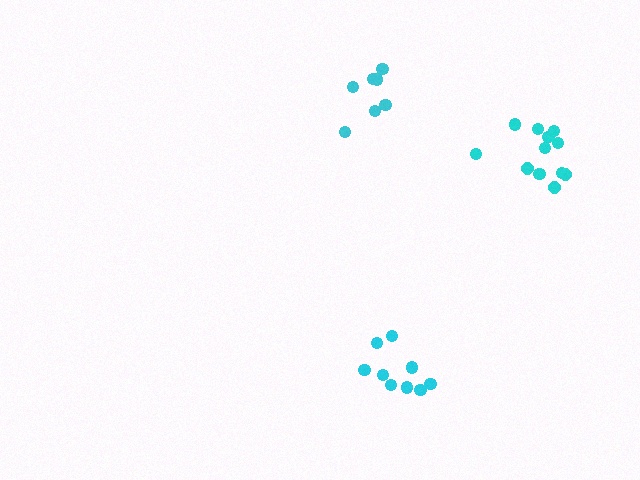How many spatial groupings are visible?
There are 3 spatial groupings.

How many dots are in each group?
Group 1: 12 dots, Group 2: 9 dots, Group 3: 7 dots (28 total).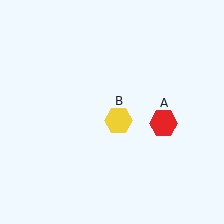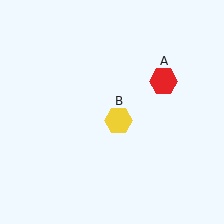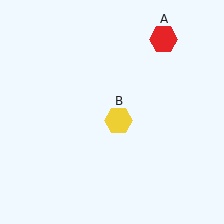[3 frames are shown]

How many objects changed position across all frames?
1 object changed position: red hexagon (object A).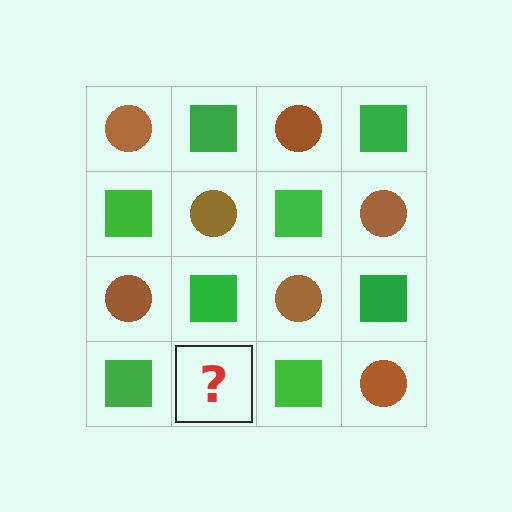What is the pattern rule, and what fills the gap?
The rule is that it alternates brown circle and green square in a checkerboard pattern. The gap should be filled with a brown circle.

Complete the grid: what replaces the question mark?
The question mark should be replaced with a brown circle.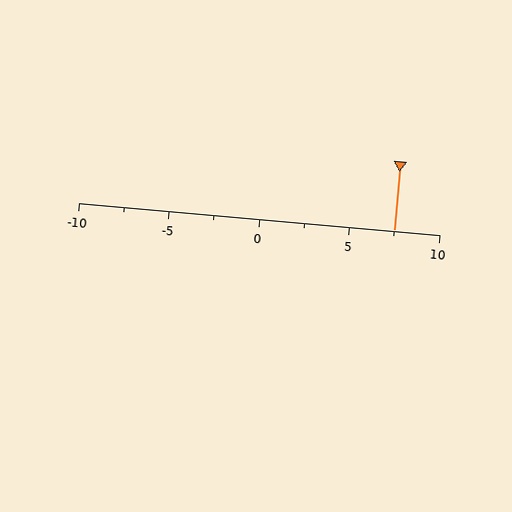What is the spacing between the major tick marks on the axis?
The major ticks are spaced 5 apart.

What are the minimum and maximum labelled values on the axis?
The axis runs from -10 to 10.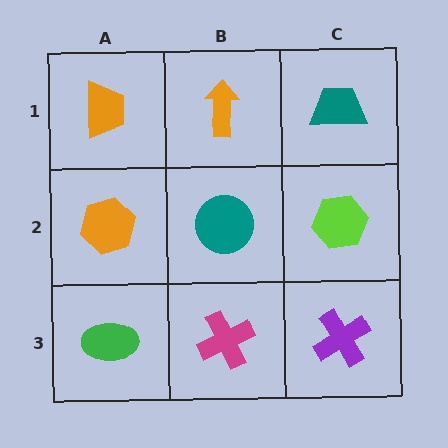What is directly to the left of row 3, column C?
A magenta cross.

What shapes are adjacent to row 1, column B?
A teal circle (row 2, column B), an orange trapezoid (row 1, column A), a teal trapezoid (row 1, column C).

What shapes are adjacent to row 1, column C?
A lime hexagon (row 2, column C), an orange arrow (row 1, column B).